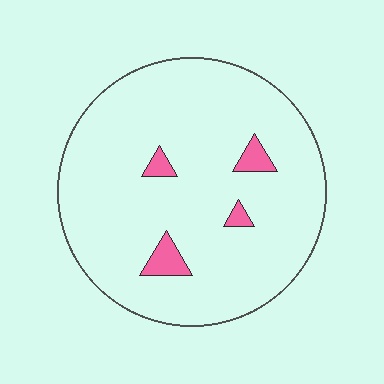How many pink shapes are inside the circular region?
4.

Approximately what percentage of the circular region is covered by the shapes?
Approximately 5%.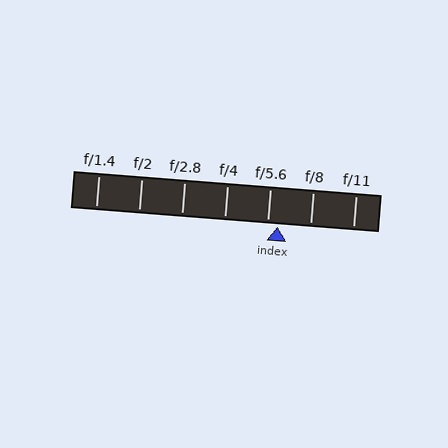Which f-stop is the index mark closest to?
The index mark is closest to f/5.6.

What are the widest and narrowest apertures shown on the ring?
The widest aperture shown is f/1.4 and the narrowest is f/11.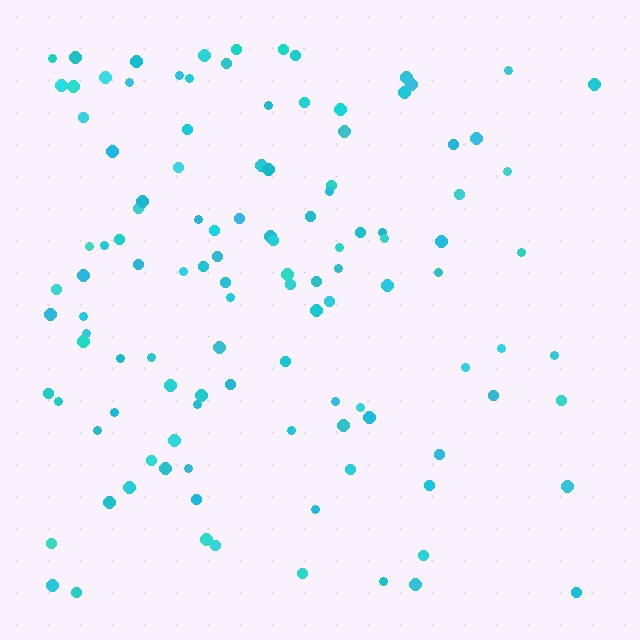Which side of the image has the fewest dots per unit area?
The right.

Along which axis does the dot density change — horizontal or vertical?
Horizontal.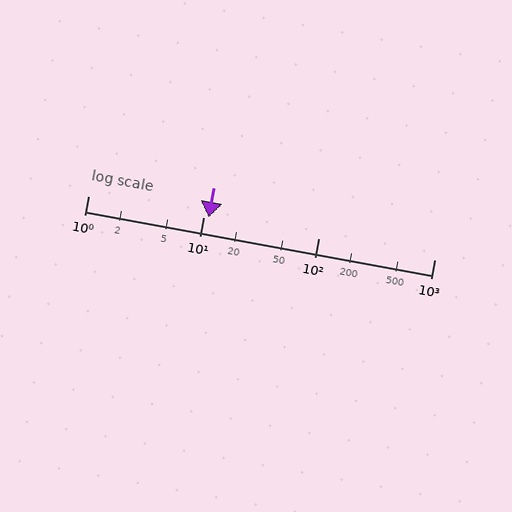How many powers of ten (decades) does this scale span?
The scale spans 3 decades, from 1 to 1000.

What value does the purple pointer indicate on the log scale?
The pointer indicates approximately 11.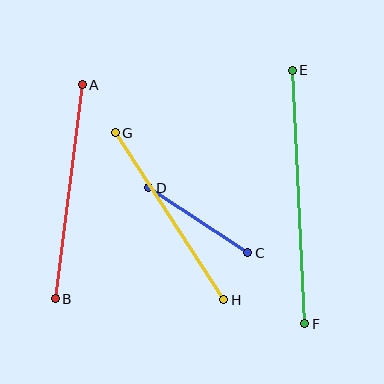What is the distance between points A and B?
The distance is approximately 215 pixels.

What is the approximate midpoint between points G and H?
The midpoint is at approximately (170, 216) pixels.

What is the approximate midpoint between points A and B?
The midpoint is at approximately (69, 192) pixels.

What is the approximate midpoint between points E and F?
The midpoint is at approximately (299, 197) pixels.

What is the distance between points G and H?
The distance is approximately 199 pixels.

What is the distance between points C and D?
The distance is approximately 118 pixels.